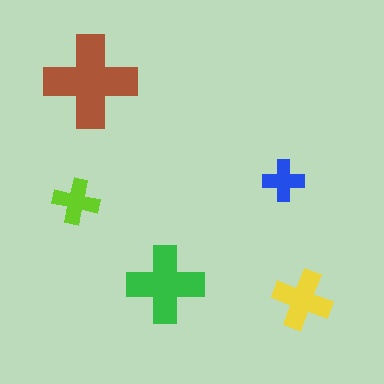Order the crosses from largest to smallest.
the brown one, the green one, the yellow one, the lime one, the blue one.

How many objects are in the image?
There are 5 objects in the image.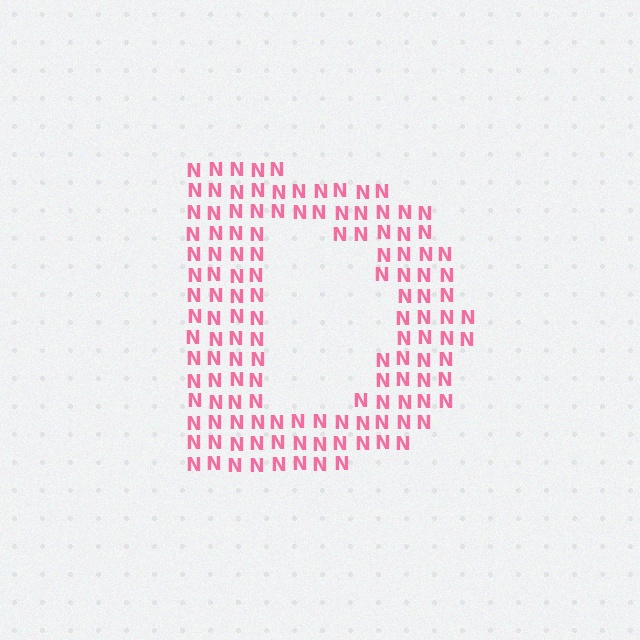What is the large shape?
The large shape is the letter D.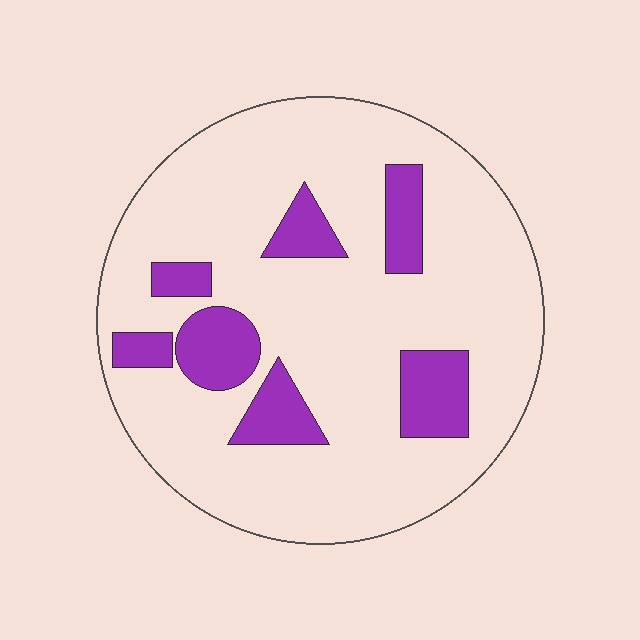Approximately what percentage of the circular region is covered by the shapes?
Approximately 20%.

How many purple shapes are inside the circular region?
7.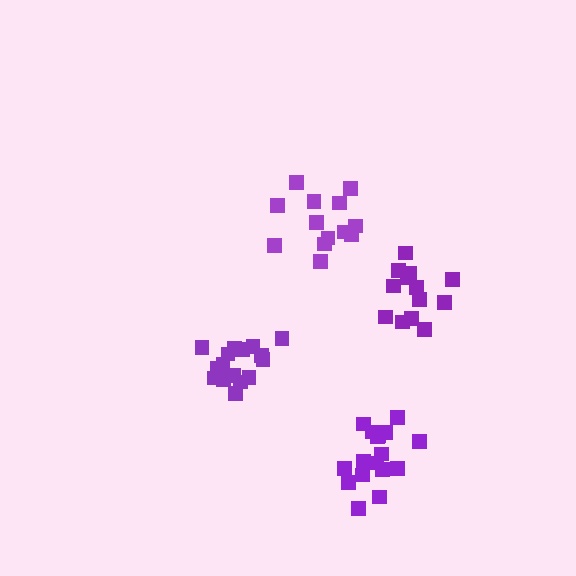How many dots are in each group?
Group 1: 17 dots, Group 2: 18 dots, Group 3: 13 dots, Group 4: 13 dots (61 total).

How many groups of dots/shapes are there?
There are 4 groups.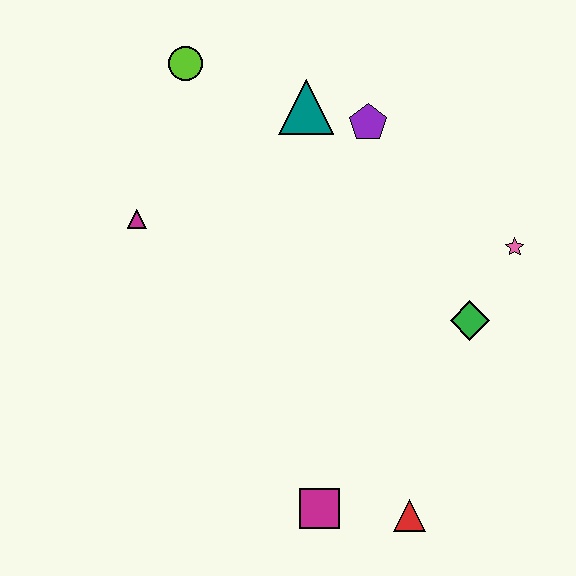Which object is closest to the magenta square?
The red triangle is closest to the magenta square.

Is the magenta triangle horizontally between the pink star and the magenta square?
No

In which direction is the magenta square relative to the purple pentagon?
The magenta square is below the purple pentagon.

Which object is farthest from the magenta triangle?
The red triangle is farthest from the magenta triangle.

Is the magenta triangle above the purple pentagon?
No